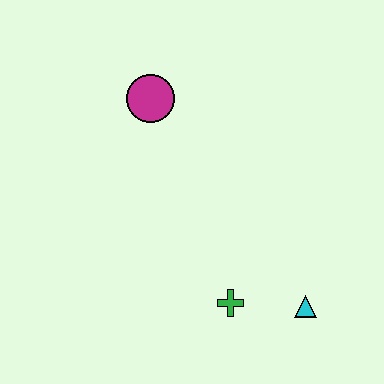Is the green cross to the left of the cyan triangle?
Yes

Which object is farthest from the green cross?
The magenta circle is farthest from the green cross.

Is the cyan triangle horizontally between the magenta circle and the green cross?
No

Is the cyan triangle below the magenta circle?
Yes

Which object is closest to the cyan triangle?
The green cross is closest to the cyan triangle.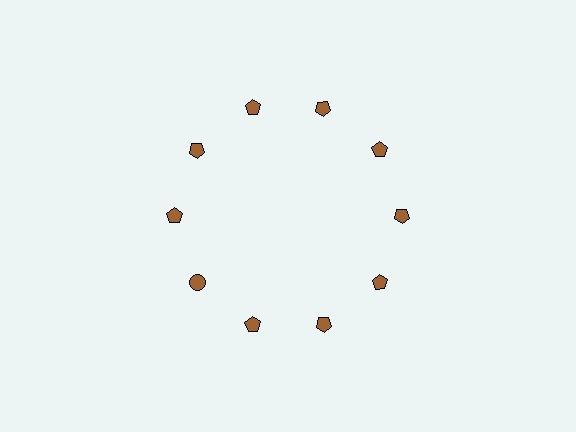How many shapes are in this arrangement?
There are 10 shapes arranged in a ring pattern.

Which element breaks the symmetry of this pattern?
The brown circle at roughly the 8 o'clock position breaks the symmetry. All other shapes are brown pentagons.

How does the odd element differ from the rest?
It has a different shape: circle instead of pentagon.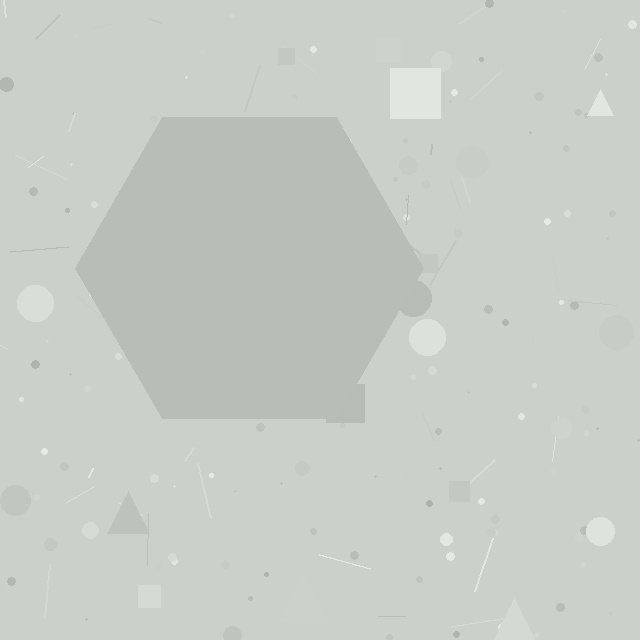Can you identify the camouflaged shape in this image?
The camouflaged shape is a hexagon.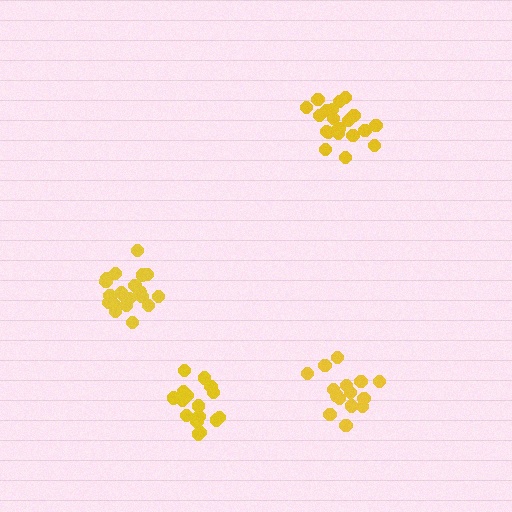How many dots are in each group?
Group 1: 16 dots, Group 2: 20 dots, Group 3: 20 dots, Group 4: 17 dots (73 total).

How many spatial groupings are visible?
There are 4 spatial groupings.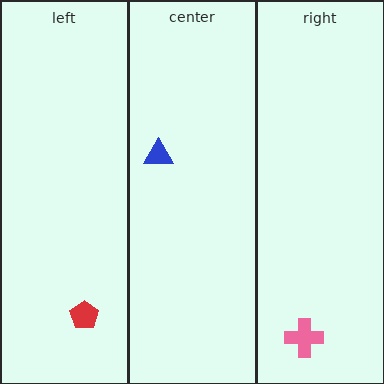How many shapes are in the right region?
1.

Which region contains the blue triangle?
The center region.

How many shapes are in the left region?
1.